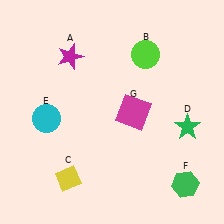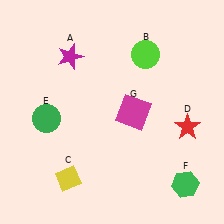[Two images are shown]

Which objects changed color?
D changed from green to red. E changed from cyan to green.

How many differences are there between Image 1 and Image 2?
There are 2 differences between the two images.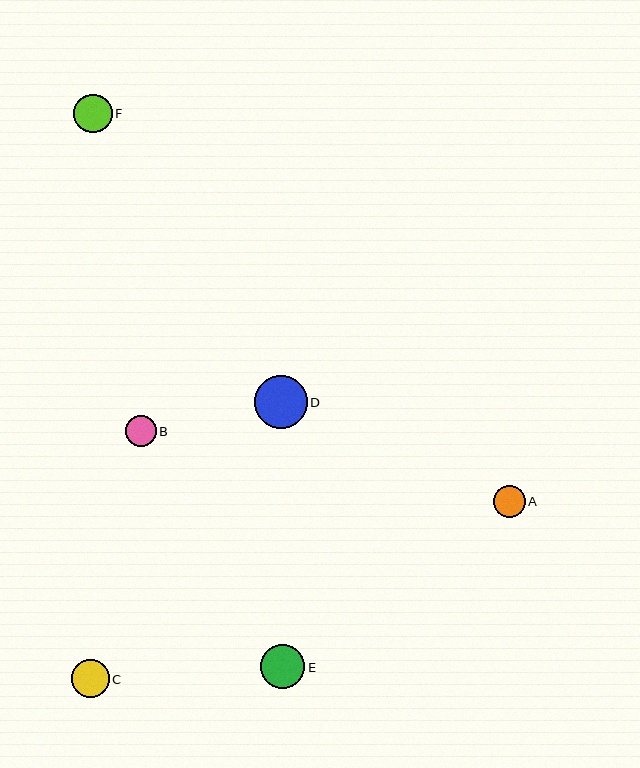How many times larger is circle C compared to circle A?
Circle C is approximately 1.2 times the size of circle A.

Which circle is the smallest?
Circle B is the smallest with a size of approximately 31 pixels.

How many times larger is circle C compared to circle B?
Circle C is approximately 1.2 times the size of circle B.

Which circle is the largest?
Circle D is the largest with a size of approximately 53 pixels.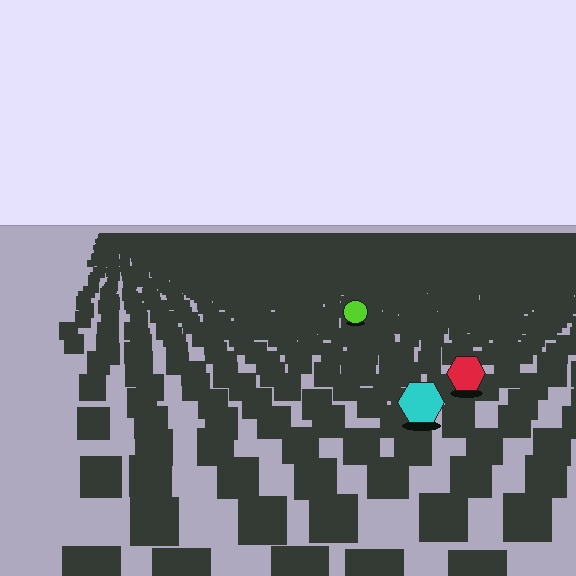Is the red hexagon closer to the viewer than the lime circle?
Yes. The red hexagon is closer — you can tell from the texture gradient: the ground texture is coarser near it.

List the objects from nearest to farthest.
From nearest to farthest: the cyan hexagon, the red hexagon, the lime circle.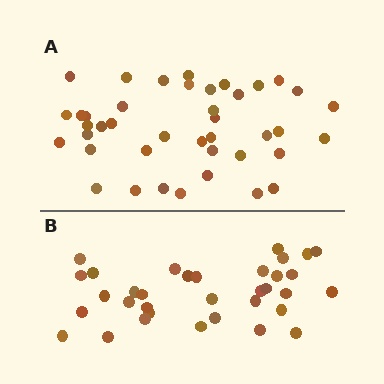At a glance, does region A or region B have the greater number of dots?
Region A (the top region) has more dots.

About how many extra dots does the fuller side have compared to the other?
Region A has roughly 8 or so more dots than region B.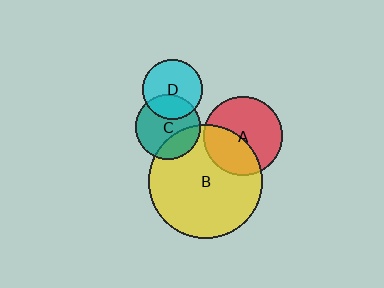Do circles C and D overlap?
Yes.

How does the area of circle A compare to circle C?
Approximately 1.5 times.